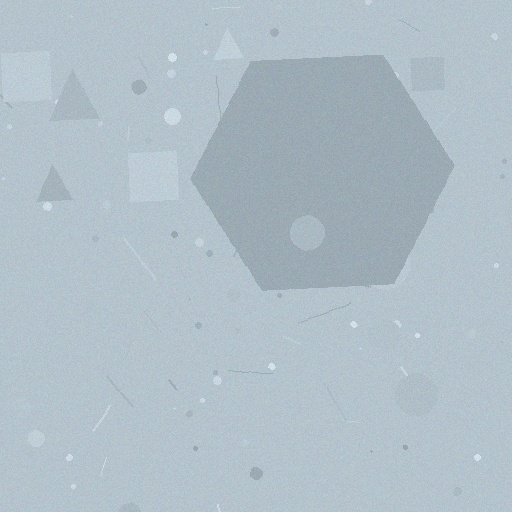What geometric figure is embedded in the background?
A hexagon is embedded in the background.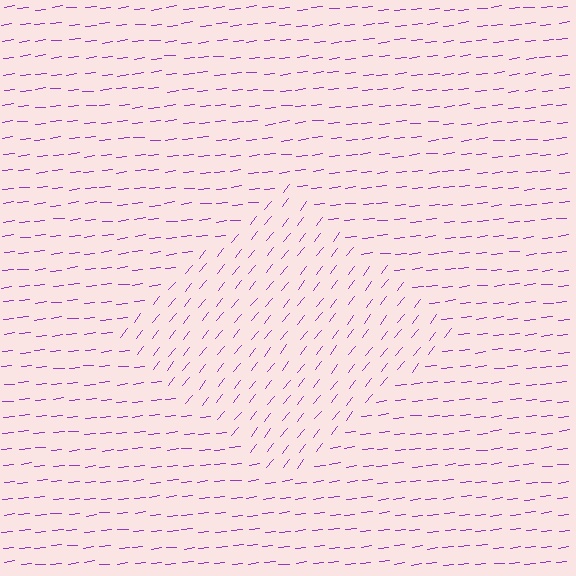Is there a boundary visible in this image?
Yes, there is a texture boundary formed by a change in line orientation.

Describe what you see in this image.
The image is filled with small purple line segments. A diamond region in the image has lines oriented differently from the surrounding lines, creating a visible texture boundary.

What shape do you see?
I see a diamond.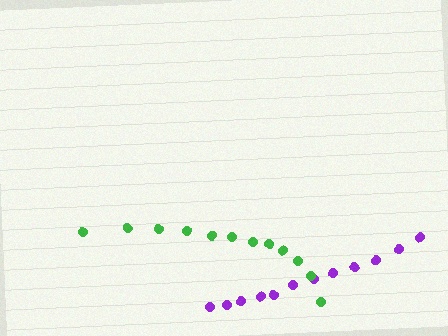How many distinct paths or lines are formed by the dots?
There are 2 distinct paths.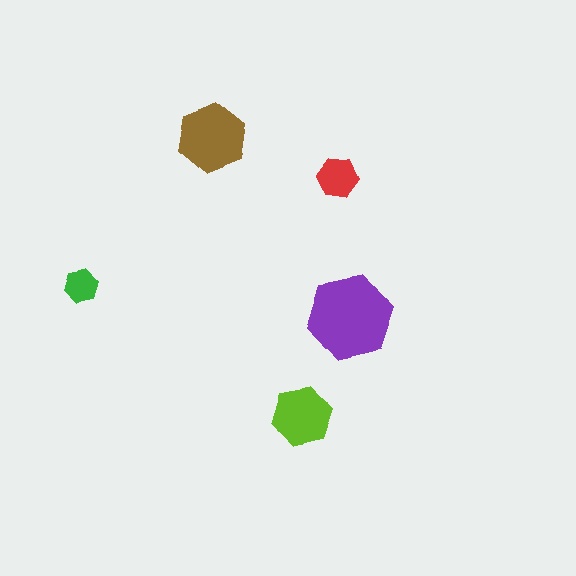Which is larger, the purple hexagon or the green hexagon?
The purple one.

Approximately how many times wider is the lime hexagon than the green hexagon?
About 2 times wider.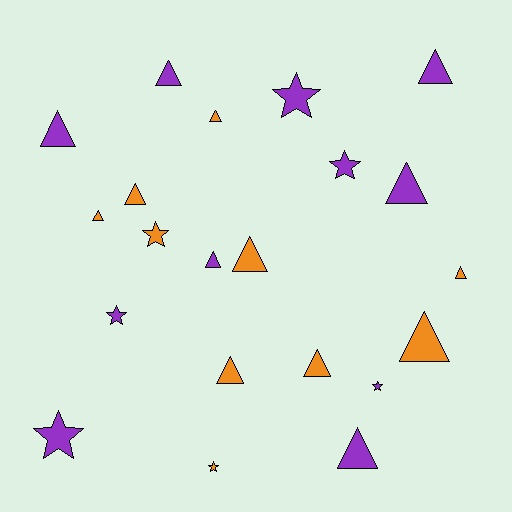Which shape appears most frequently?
Triangle, with 14 objects.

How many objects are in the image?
There are 21 objects.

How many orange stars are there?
There are 2 orange stars.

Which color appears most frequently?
Purple, with 11 objects.